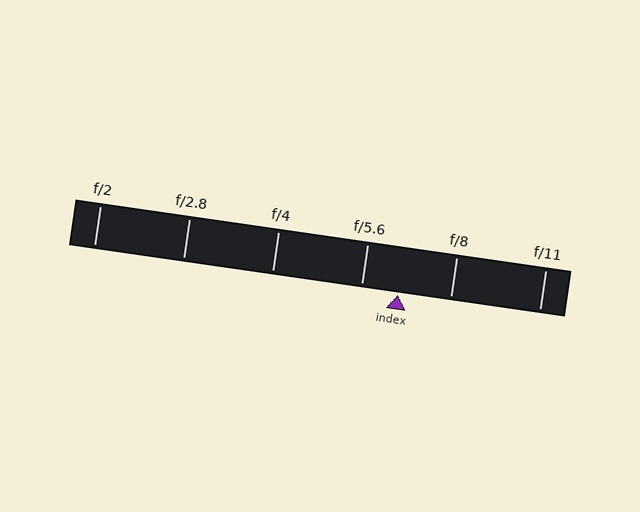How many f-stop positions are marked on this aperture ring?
There are 6 f-stop positions marked.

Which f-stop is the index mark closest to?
The index mark is closest to f/5.6.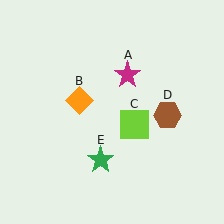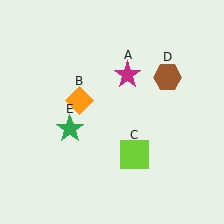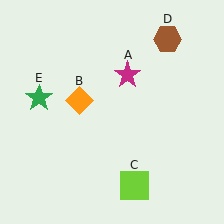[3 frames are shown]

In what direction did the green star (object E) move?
The green star (object E) moved up and to the left.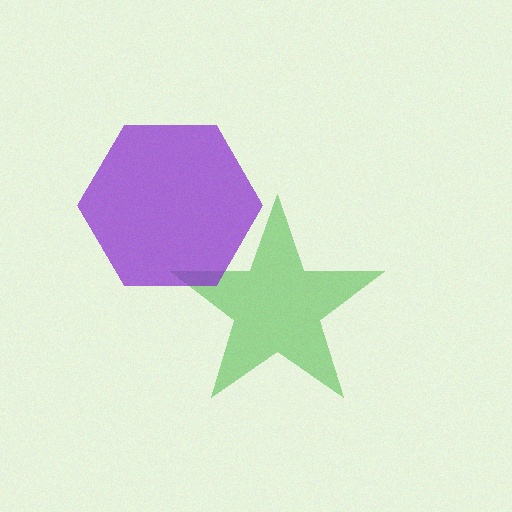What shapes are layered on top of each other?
The layered shapes are: a green star, a purple hexagon.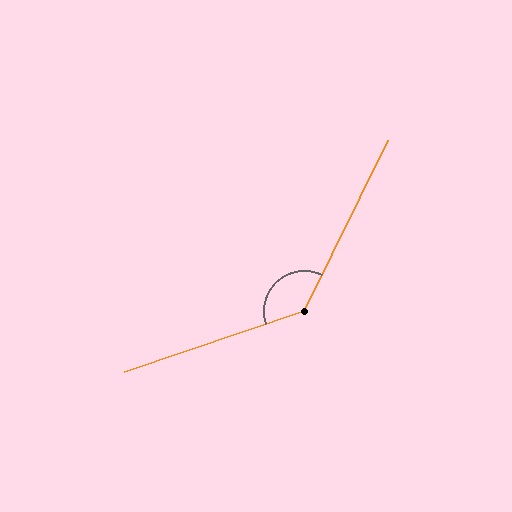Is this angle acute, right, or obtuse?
It is obtuse.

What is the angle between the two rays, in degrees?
Approximately 135 degrees.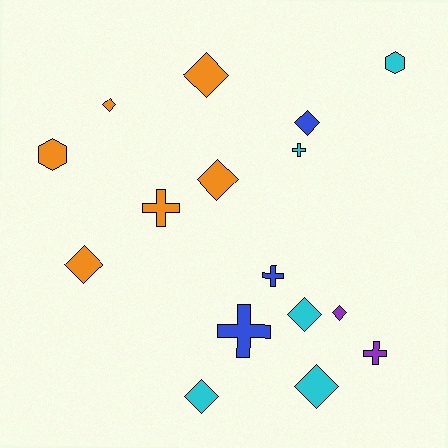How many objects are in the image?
There are 16 objects.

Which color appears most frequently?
Orange, with 6 objects.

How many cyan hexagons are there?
There is 1 cyan hexagon.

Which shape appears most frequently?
Diamond, with 9 objects.